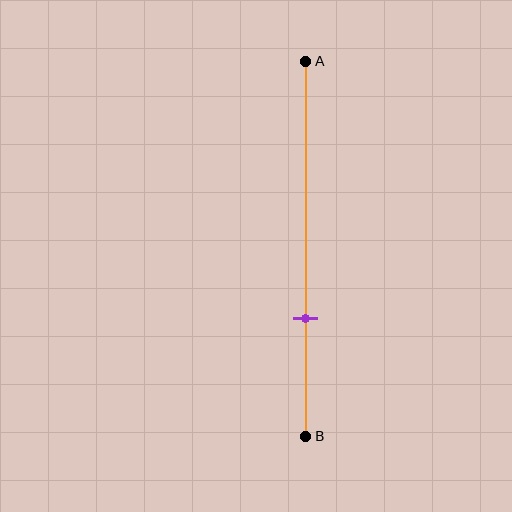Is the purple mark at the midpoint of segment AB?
No, the mark is at about 70% from A, not at the 50% midpoint.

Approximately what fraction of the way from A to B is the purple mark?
The purple mark is approximately 70% of the way from A to B.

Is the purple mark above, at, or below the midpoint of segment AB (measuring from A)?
The purple mark is below the midpoint of segment AB.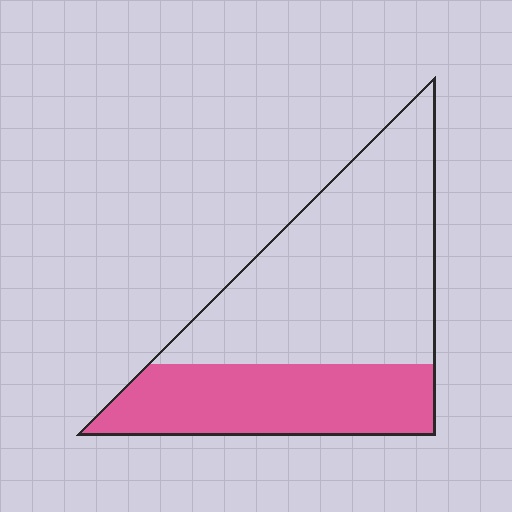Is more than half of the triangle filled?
No.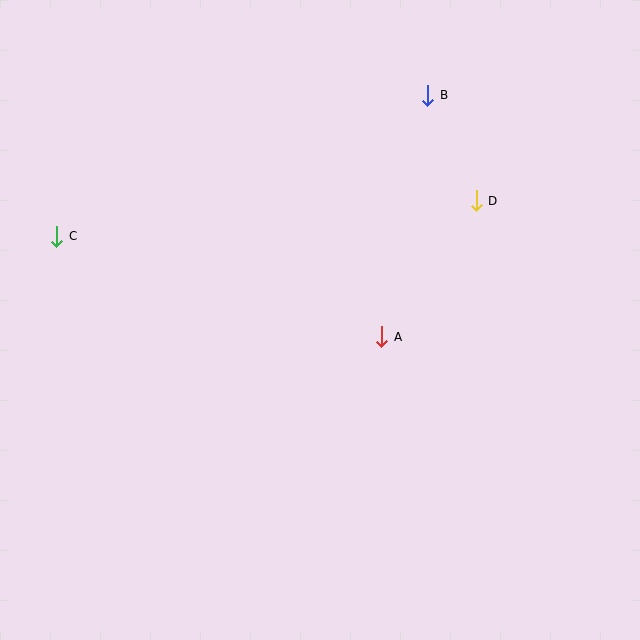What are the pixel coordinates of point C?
Point C is at (57, 236).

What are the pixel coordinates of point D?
Point D is at (476, 201).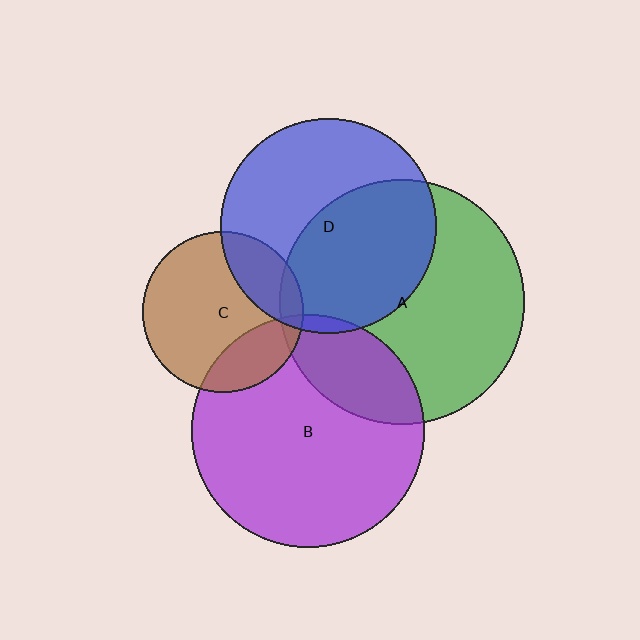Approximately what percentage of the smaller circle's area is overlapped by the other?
Approximately 25%.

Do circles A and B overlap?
Yes.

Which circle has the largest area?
Circle A (green).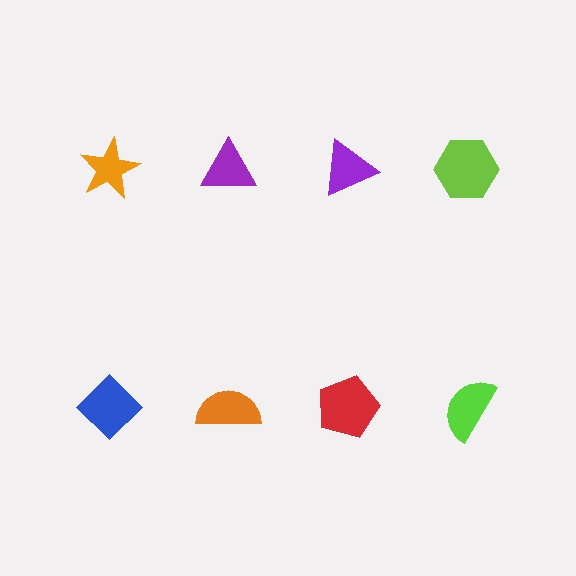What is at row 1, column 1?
An orange star.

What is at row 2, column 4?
A lime semicircle.